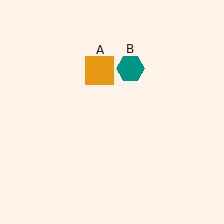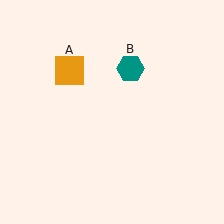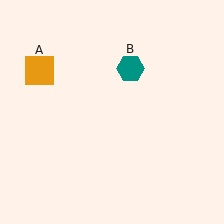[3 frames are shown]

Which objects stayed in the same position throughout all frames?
Teal hexagon (object B) remained stationary.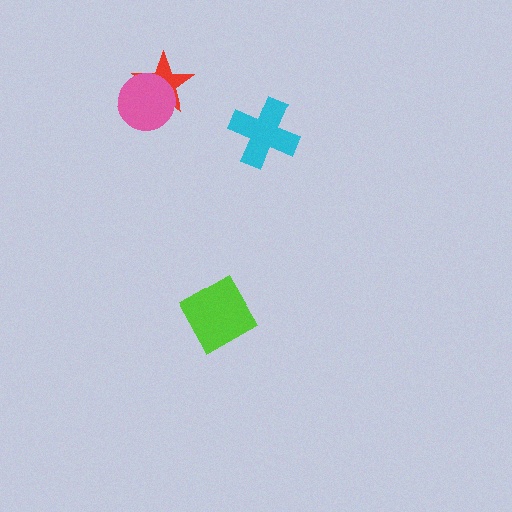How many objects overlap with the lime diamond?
0 objects overlap with the lime diamond.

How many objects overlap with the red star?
1 object overlaps with the red star.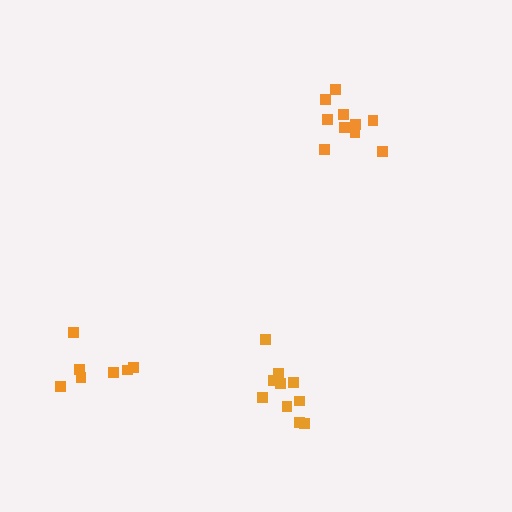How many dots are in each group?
Group 1: 10 dots, Group 2: 10 dots, Group 3: 7 dots (27 total).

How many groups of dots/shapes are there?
There are 3 groups.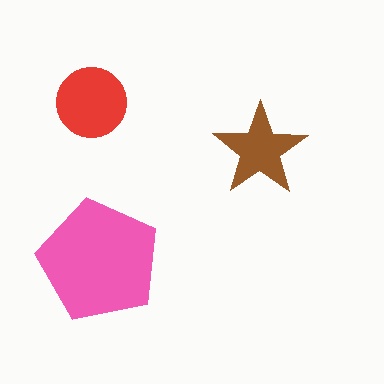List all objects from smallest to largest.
The brown star, the red circle, the pink pentagon.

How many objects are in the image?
There are 3 objects in the image.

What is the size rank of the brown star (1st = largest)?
3rd.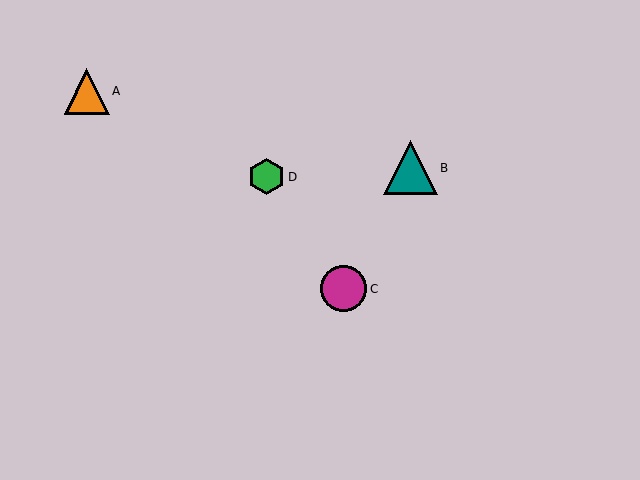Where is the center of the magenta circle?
The center of the magenta circle is at (344, 289).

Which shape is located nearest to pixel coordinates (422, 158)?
The teal triangle (labeled B) at (410, 168) is nearest to that location.